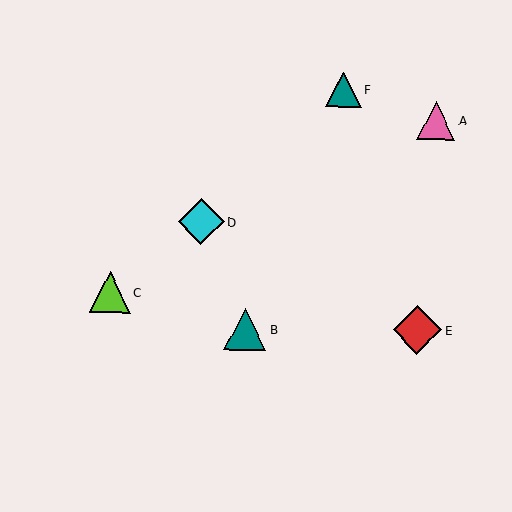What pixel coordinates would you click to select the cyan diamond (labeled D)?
Click at (201, 222) to select the cyan diamond D.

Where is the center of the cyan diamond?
The center of the cyan diamond is at (201, 222).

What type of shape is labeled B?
Shape B is a teal triangle.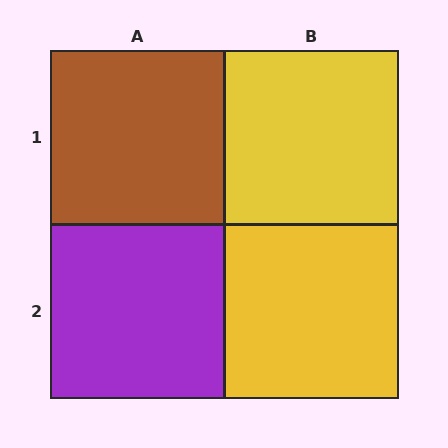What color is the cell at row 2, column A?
Purple.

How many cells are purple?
1 cell is purple.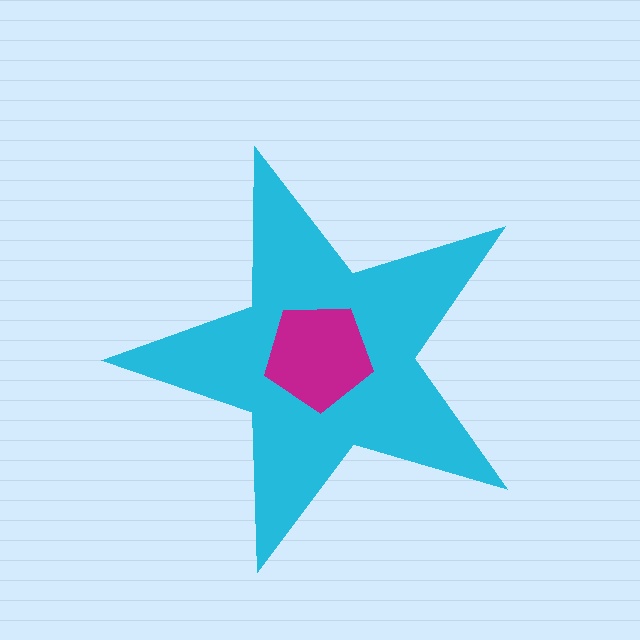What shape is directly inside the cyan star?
The magenta pentagon.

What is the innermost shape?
The magenta pentagon.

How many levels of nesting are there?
2.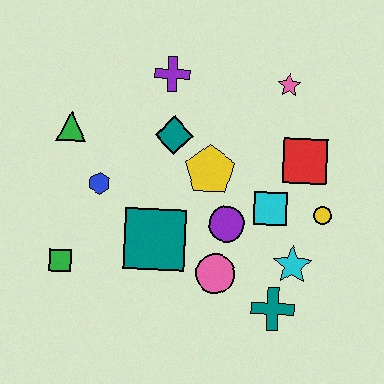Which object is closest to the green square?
The blue hexagon is closest to the green square.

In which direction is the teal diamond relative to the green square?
The teal diamond is above the green square.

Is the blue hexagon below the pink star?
Yes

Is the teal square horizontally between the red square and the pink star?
No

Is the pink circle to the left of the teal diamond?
No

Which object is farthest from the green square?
The pink star is farthest from the green square.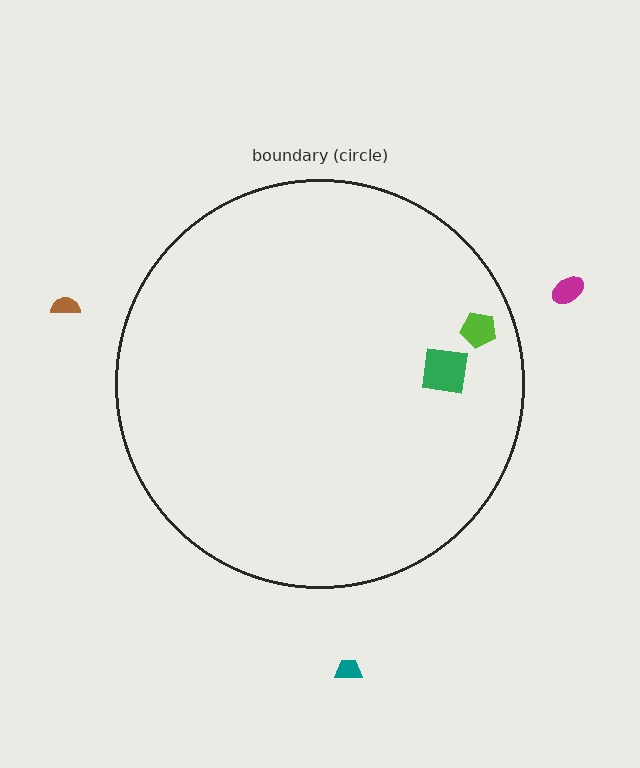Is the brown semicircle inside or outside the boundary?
Outside.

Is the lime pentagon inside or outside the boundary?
Inside.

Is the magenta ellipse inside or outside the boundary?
Outside.